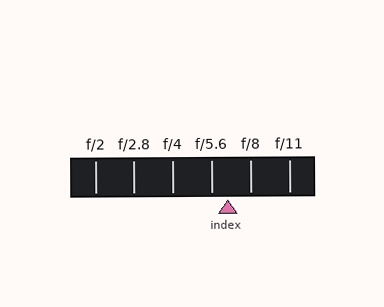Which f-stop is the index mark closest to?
The index mark is closest to f/5.6.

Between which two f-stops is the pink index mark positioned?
The index mark is between f/5.6 and f/8.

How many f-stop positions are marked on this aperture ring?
There are 6 f-stop positions marked.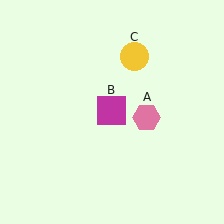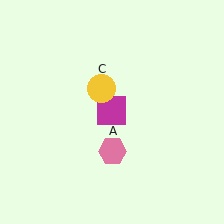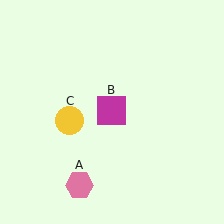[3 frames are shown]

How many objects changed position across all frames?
2 objects changed position: pink hexagon (object A), yellow circle (object C).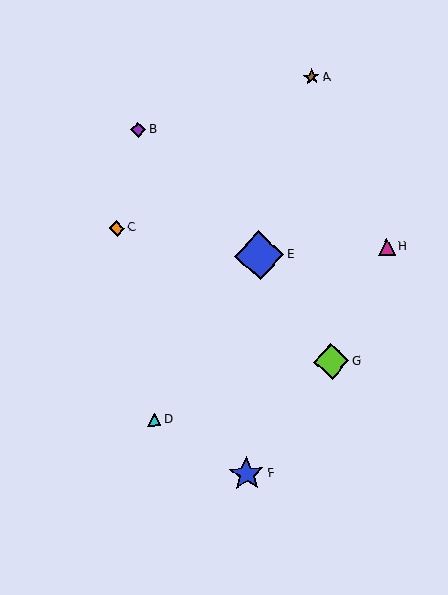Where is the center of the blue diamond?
The center of the blue diamond is at (259, 255).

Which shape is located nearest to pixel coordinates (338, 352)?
The lime diamond (labeled G) at (331, 362) is nearest to that location.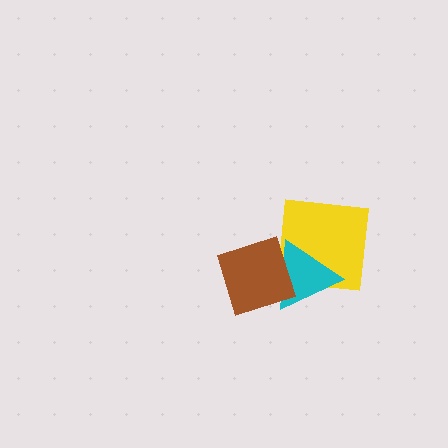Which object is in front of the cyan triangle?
The brown diamond is in front of the cyan triangle.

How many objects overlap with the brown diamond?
2 objects overlap with the brown diamond.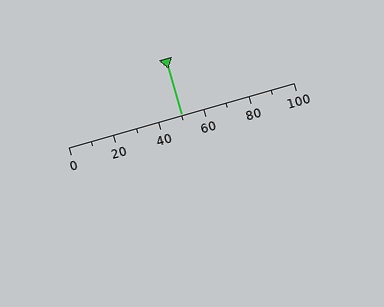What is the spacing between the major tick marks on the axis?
The major ticks are spaced 20 apart.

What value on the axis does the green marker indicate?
The marker indicates approximately 50.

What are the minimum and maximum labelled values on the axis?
The axis runs from 0 to 100.